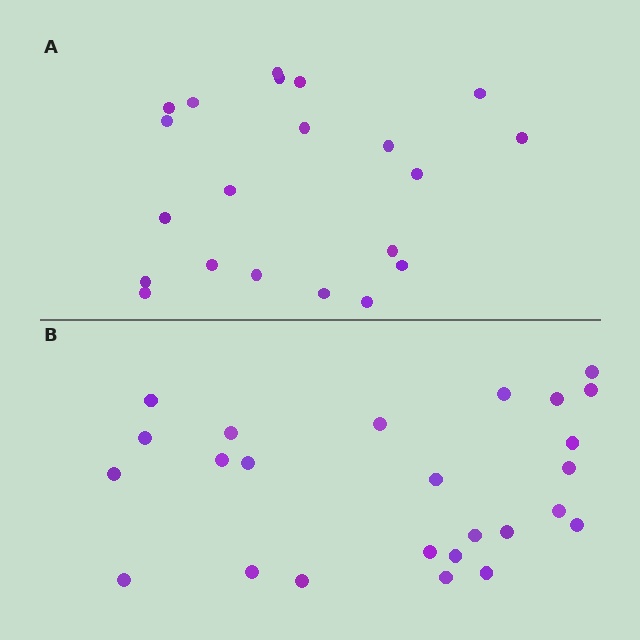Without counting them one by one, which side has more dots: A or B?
Region B (the bottom region) has more dots.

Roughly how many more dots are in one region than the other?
Region B has about 4 more dots than region A.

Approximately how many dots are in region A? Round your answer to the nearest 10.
About 20 dots. (The exact count is 21, which rounds to 20.)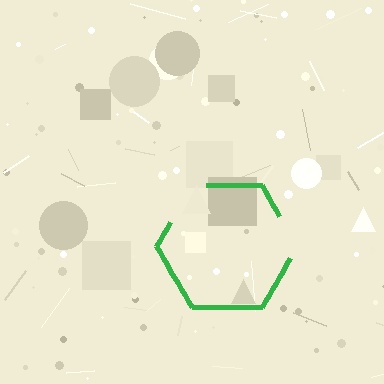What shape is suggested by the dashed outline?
The dashed outline suggests a hexagon.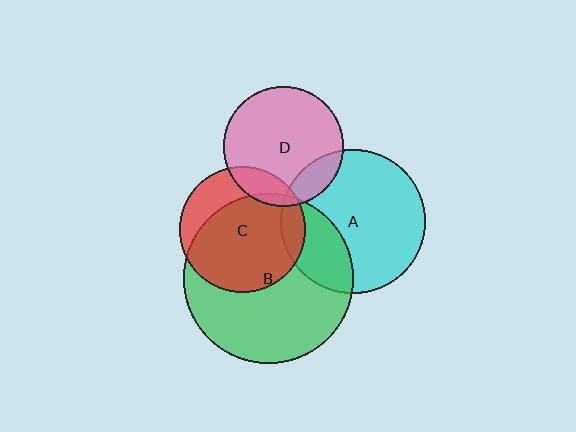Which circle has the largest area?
Circle B (green).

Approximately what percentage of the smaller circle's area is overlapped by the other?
Approximately 15%.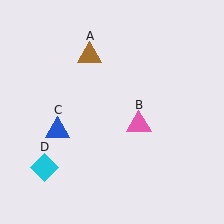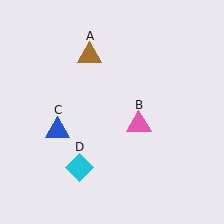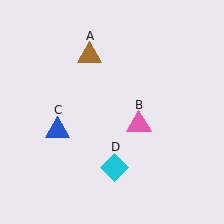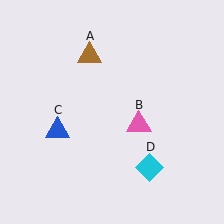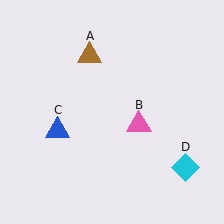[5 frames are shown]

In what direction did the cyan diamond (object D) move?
The cyan diamond (object D) moved right.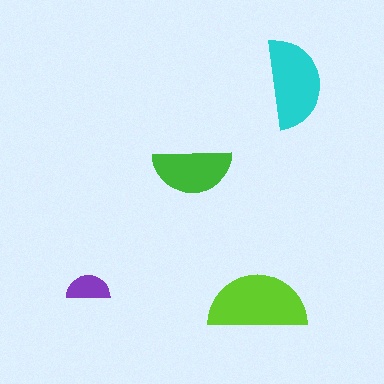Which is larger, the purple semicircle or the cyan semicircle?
The cyan one.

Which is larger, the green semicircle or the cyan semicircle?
The cyan one.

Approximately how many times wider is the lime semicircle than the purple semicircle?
About 2.5 times wider.